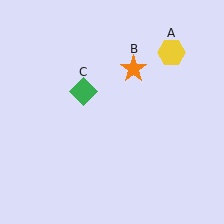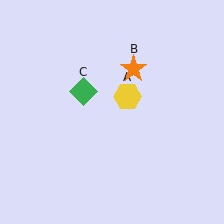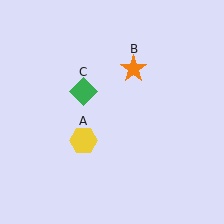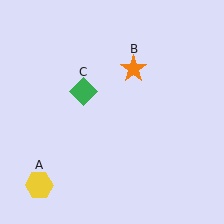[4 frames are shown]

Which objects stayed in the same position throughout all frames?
Orange star (object B) and green diamond (object C) remained stationary.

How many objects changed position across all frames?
1 object changed position: yellow hexagon (object A).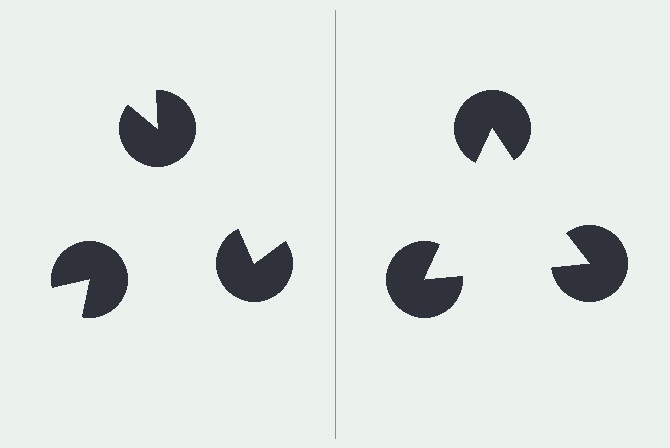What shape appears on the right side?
An illusory triangle.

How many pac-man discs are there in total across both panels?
6 — 3 on each side.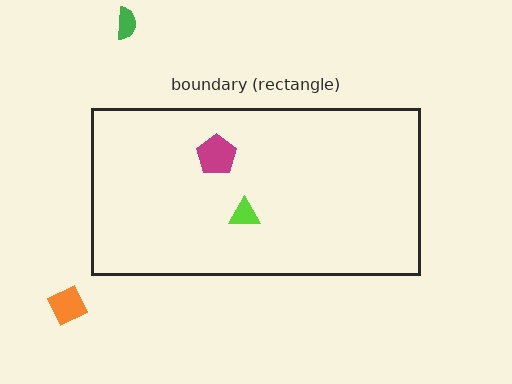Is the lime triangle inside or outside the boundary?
Inside.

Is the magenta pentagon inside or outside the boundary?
Inside.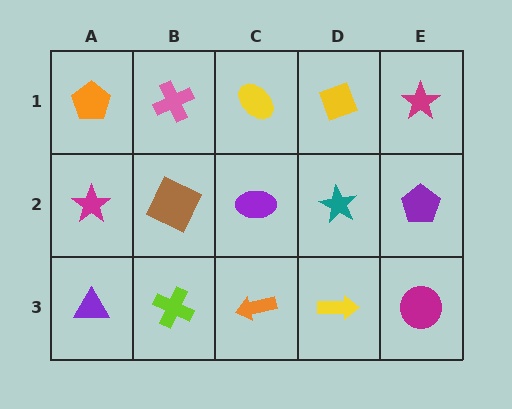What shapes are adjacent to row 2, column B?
A pink cross (row 1, column B), a lime cross (row 3, column B), a magenta star (row 2, column A), a purple ellipse (row 2, column C).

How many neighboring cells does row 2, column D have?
4.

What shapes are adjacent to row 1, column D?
A teal star (row 2, column D), a yellow ellipse (row 1, column C), a magenta star (row 1, column E).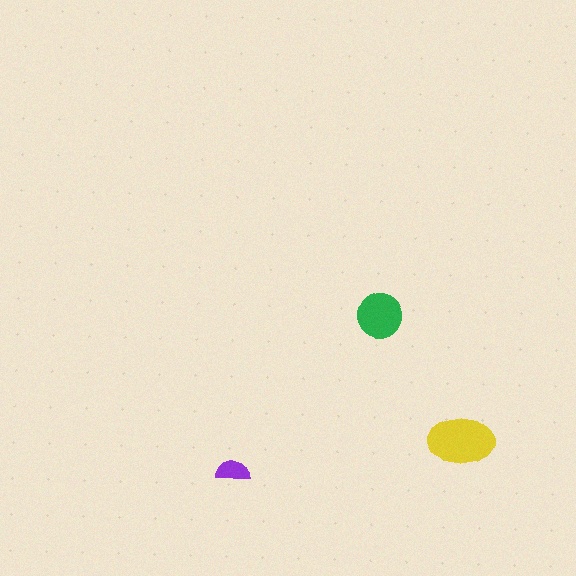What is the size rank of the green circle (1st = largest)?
2nd.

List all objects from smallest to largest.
The purple semicircle, the green circle, the yellow ellipse.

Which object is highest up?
The green circle is topmost.